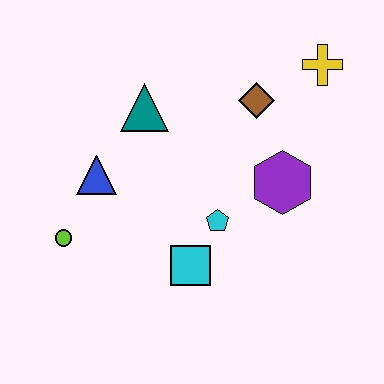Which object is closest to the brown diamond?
The yellow cross is closest to the brown diamond.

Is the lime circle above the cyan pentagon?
No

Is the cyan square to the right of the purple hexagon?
No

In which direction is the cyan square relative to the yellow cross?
The cyan square is below the yellow cross.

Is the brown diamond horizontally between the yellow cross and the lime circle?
Yes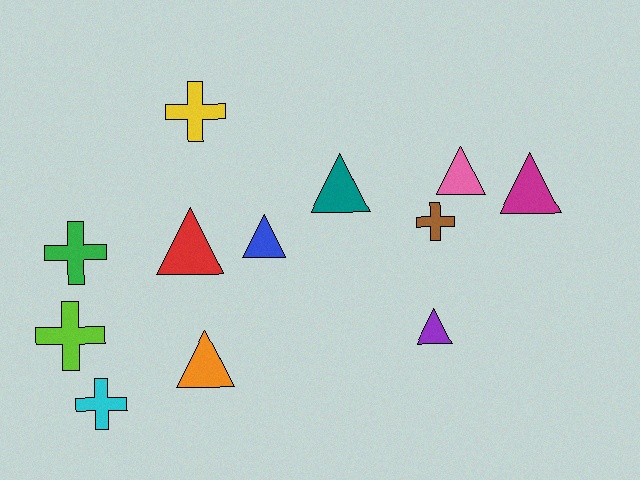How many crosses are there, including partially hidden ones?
There are 5 crosses.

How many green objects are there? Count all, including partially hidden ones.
There is 1 green object.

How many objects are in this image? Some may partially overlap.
There are 12 objects.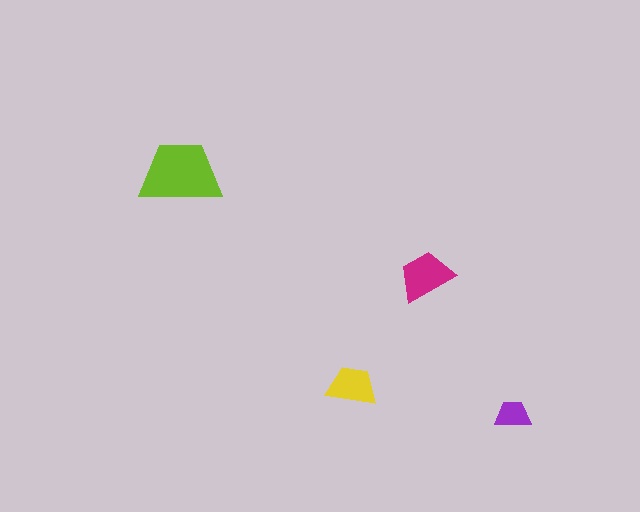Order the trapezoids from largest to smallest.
the lime one, the magenta one, the yellow one, the purple one.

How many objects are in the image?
There are 4 objects in the image.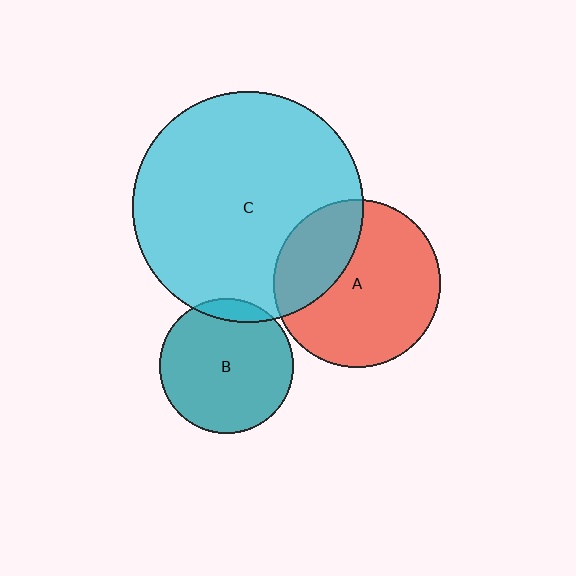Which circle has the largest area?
Circle C (cyan).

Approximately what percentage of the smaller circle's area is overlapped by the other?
Approximately 30%.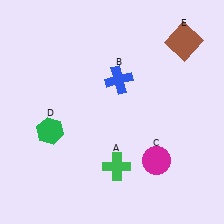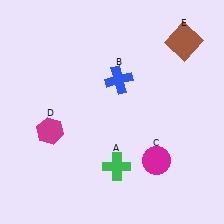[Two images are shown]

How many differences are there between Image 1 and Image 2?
There is 1 difference between the two images.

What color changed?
The hexagon (D) changed from green in Image 1 to magenta in Image 2.